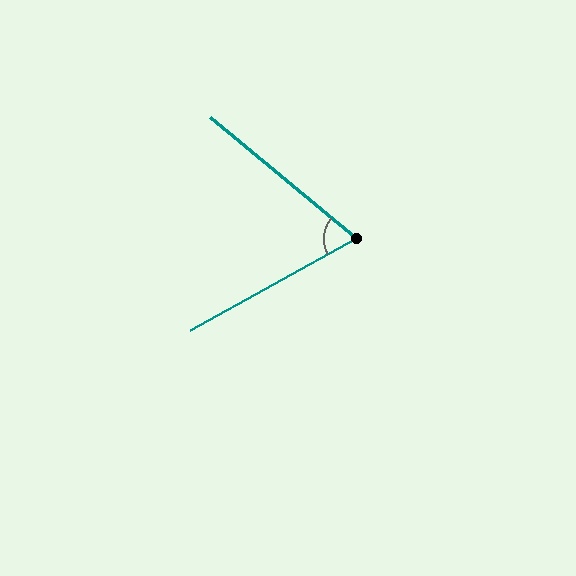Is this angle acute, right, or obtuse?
It is acute.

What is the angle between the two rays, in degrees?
Approximately 69 degrees.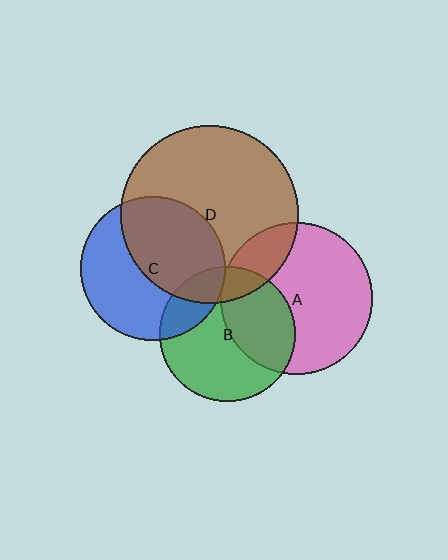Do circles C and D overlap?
Yes.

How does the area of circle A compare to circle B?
Approximately 1.3 times.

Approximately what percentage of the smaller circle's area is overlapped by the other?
Approximately 50%.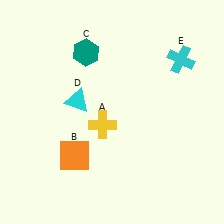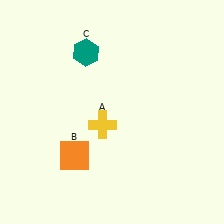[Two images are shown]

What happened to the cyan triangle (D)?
The cyan triangle (D) was removed in Image 2. It was in the top-left area of Image 1.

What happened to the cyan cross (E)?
The cyan cross (E) was removed in Image 2. It was in the top-right area of Image 1.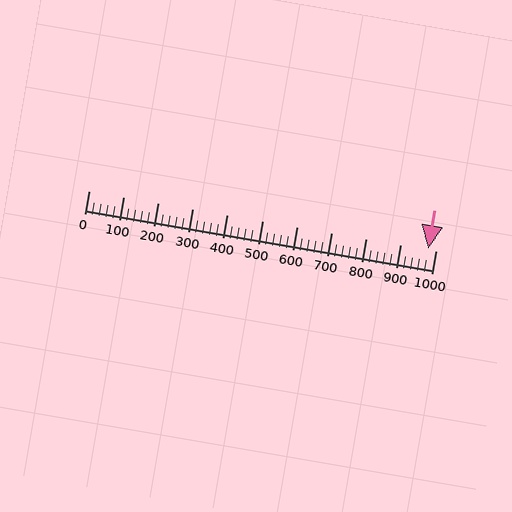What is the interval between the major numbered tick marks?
The major tick marks are spaced 100 units apart.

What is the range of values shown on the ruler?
The ruler shows values from 0 to 1000.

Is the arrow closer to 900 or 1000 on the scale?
The arrow is closer to 1000.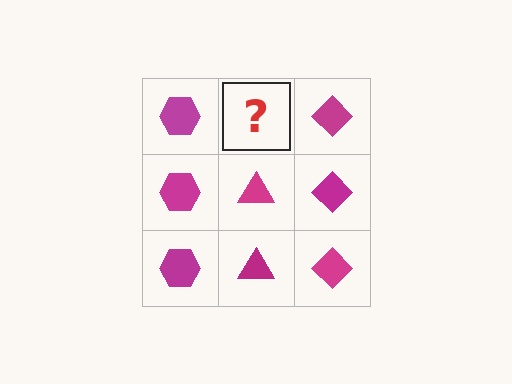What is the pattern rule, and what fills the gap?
The rule is that each column has a consistent shape. The gap should be filled with a magenta triangle.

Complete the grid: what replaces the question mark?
The question mark should be replaced with a magenta triangle.